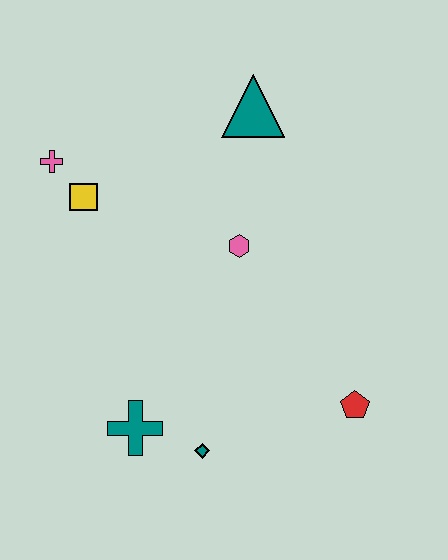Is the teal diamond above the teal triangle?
No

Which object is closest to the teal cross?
The teal diamond is closest to the teal cross.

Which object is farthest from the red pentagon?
The pink cross is farthest from the red pentagon.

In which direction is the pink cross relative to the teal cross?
The pink cross is above the teal cross.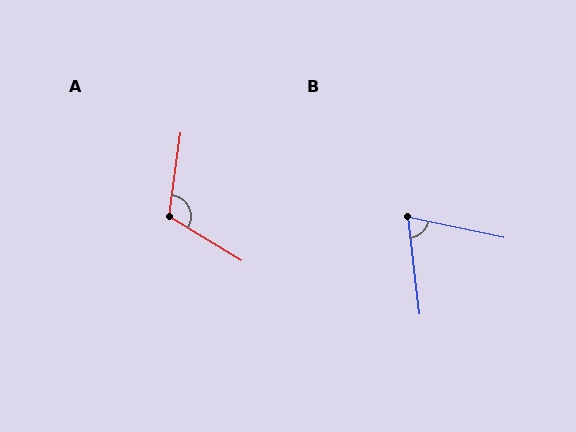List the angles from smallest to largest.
B (71°), A (113°).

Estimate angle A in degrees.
Approximately 113 degrees.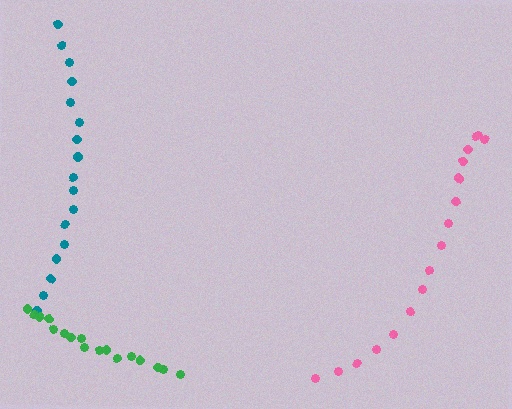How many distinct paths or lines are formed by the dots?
There are 3 distinct paths.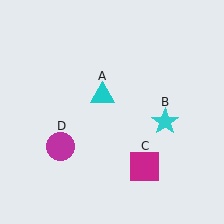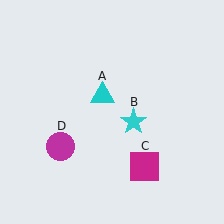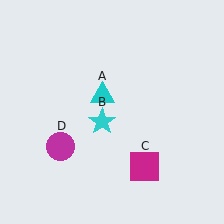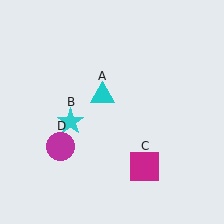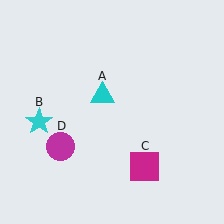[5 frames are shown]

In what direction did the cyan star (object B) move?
The cyan star (object B) moved left.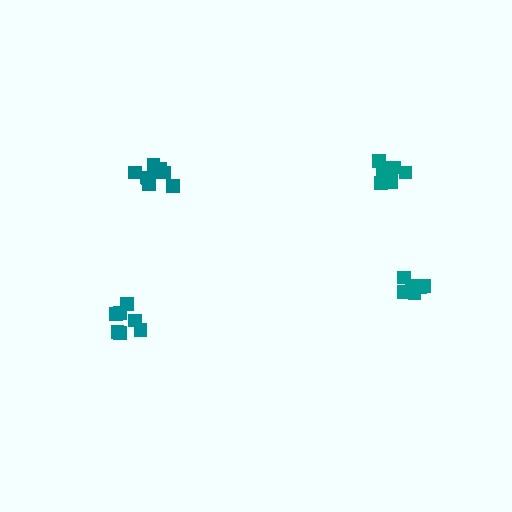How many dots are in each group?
Group 1: 8 dots, Group 2: 7 dots, Group 3: 9 dots, Group 4: 7 dots (31 total).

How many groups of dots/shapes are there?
There are 4 groups.